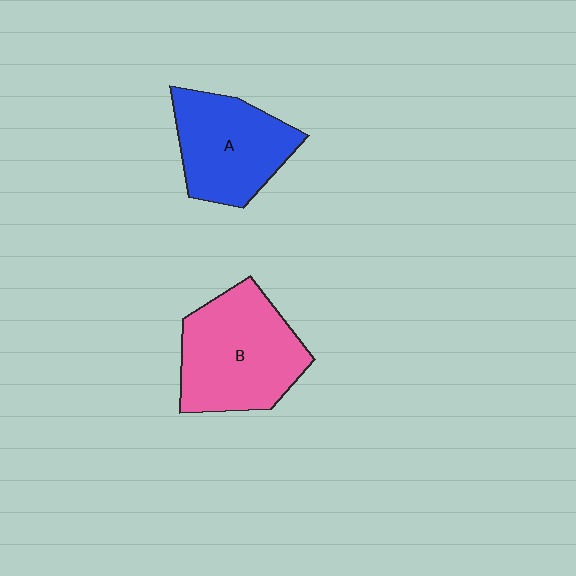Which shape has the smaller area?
Shape A (blue).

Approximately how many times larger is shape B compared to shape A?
Approximately 1.2 times.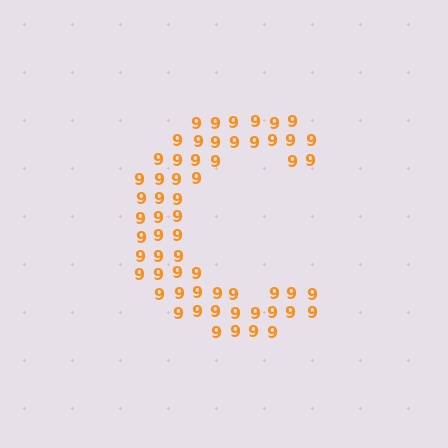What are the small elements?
The small elements are digit 9's.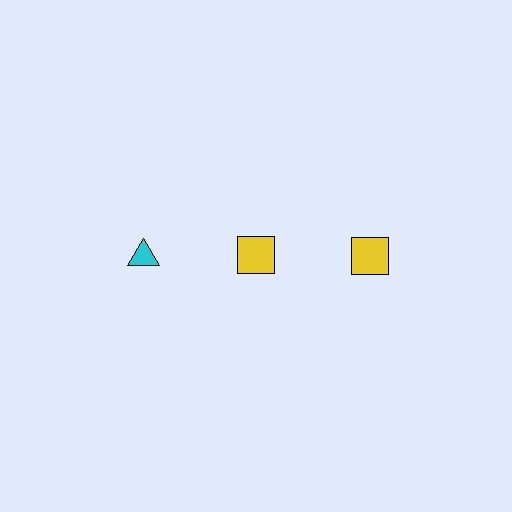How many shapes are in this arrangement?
There are 3 shapes arranged in a grid pattern.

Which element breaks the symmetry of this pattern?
The cyan triangle in the top row, leftmost column breaks the symmetry. All other shapes are yellow squares.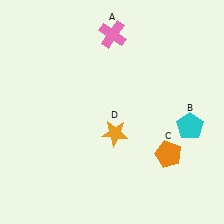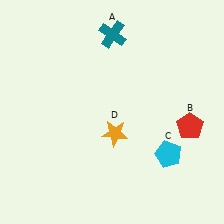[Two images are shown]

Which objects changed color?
A changed from pink to teal. B changed from cyan to red. C changed from orange to cyan.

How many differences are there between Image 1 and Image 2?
There are 3 differences between the two images.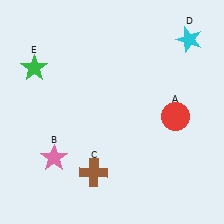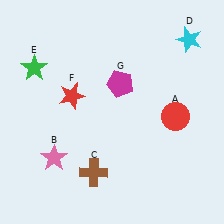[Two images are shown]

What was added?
A red star (F), a magenta pentagon (G) were added in Image 2.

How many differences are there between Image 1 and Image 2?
There are 2 differences between the two images.